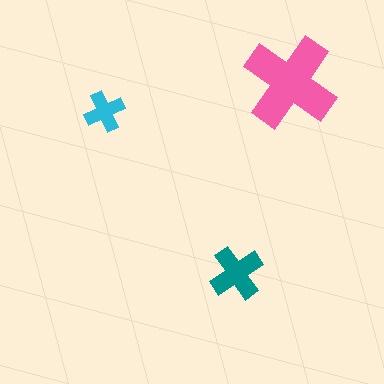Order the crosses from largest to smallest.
the pink one, the teal one, the cyan one.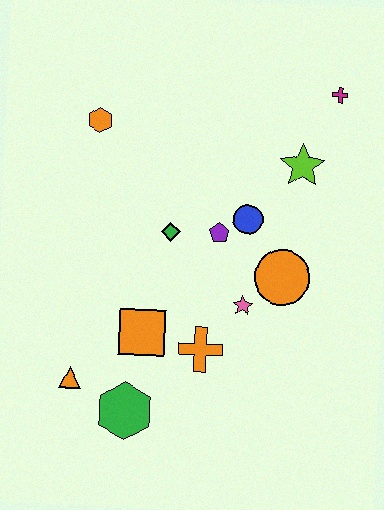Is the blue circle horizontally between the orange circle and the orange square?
Yes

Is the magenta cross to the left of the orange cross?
No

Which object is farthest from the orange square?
The magenta cross is farthest from the orange square.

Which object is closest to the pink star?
The orange circle is closest to the pink star.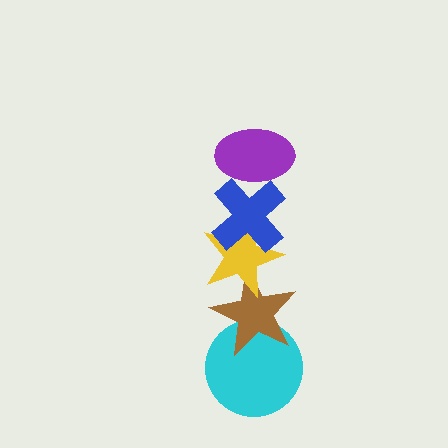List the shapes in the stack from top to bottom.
From top to bottom: the purple ellipse, the blue cross, the yellow star, the brown star, the cyan circle.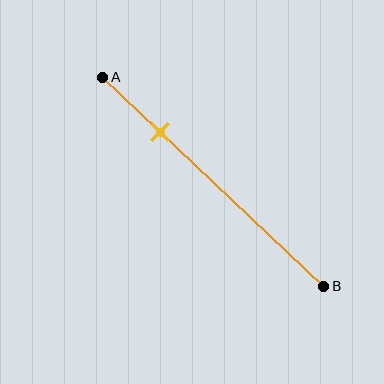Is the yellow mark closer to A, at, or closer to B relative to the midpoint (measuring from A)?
The yellow mark is closer to point A than the midpoint of segment AB.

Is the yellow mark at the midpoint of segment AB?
No, the mark is at about 25% from A, not at the 50% midpoint.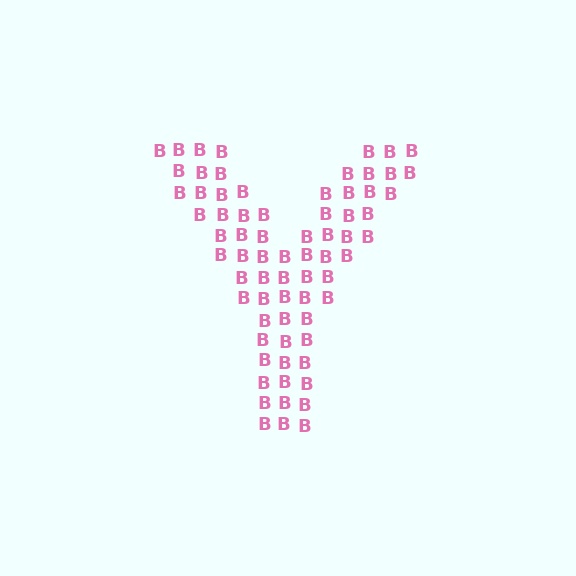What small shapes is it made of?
It is made of small letter B's.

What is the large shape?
The large shape is the letter Y.